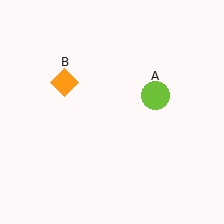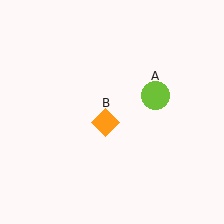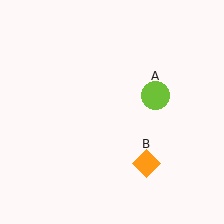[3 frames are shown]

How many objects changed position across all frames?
1 object changed position: orange diamond (object B).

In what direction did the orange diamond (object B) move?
The orange diamond (object B) moved down and to the right.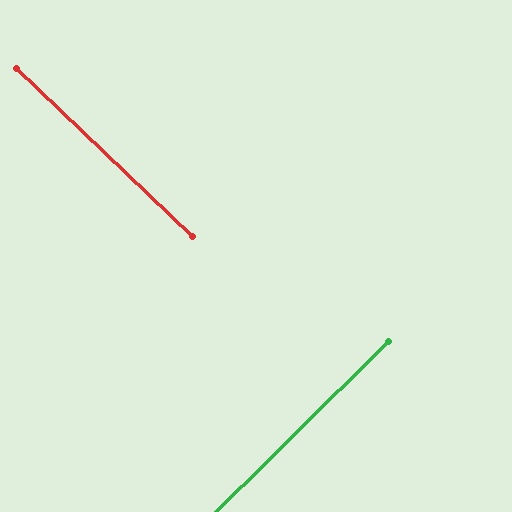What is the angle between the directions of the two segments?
Approximately 89 degrees.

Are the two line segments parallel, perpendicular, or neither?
Perpendicular — they meet at approximately 89°.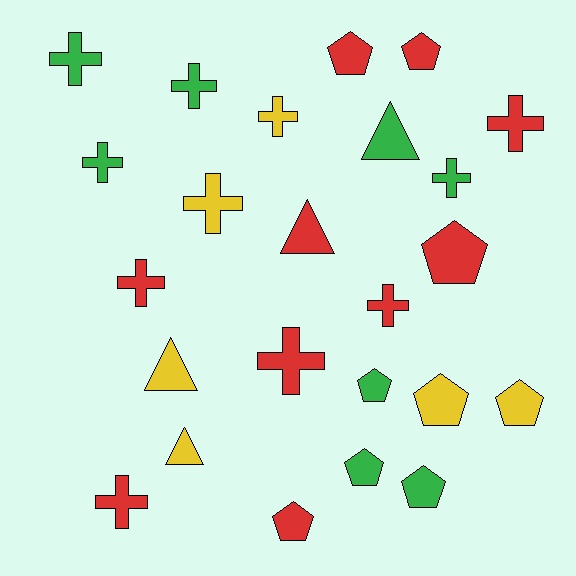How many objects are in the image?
There are 24 objects.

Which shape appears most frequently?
Cross, with 11 objects.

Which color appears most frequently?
Red, with 10 objects.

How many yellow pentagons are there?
There are 2 yellow pentagons.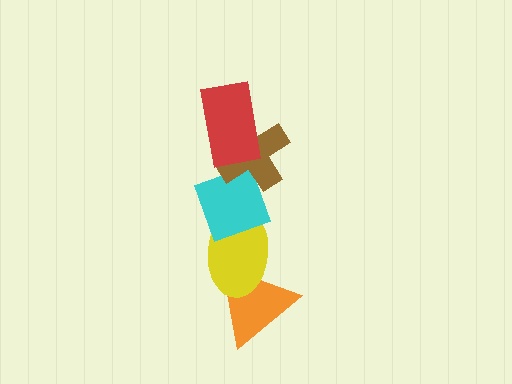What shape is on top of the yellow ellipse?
The cyan diamond is on top of the yellow ellipse.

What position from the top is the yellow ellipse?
The yellow ellipse is 4th from the top.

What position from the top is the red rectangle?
The red rectangle is 1st from the top.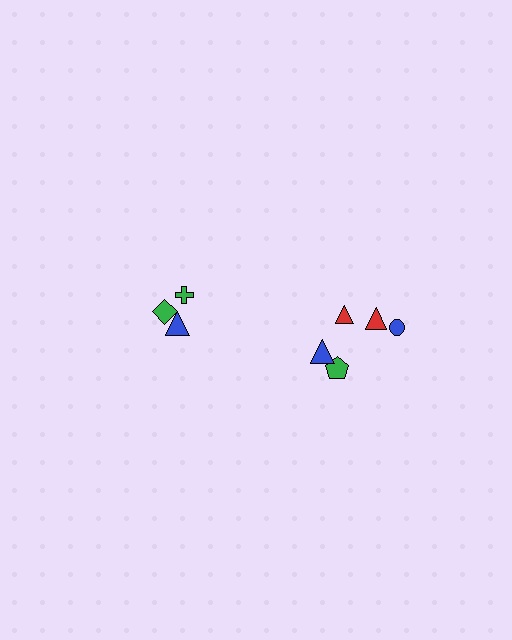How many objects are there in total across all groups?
There are 8 objects.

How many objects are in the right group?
There are 5 objects.